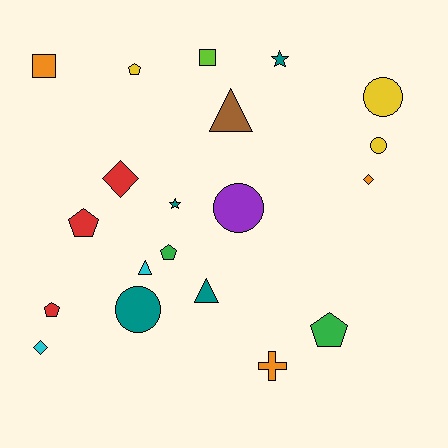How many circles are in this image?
There are 4 circles.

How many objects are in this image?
There are 20 objects.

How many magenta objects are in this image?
There are no magenta objects.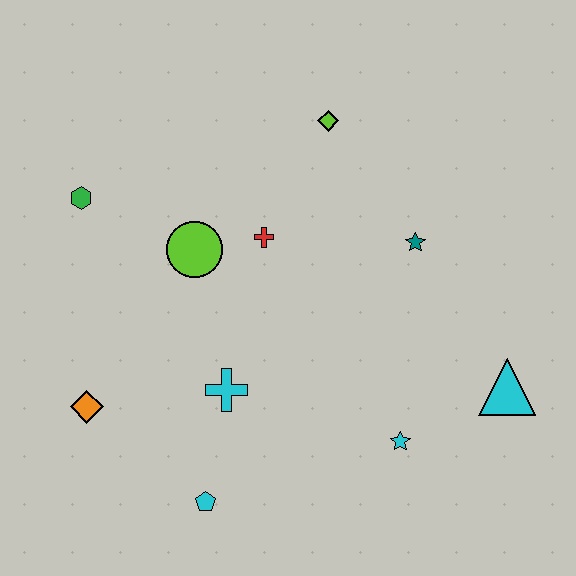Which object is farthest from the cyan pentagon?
The lime diamond is farthest from the cyan pentagon.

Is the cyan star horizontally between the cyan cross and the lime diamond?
No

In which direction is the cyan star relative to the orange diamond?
The cyan star is to the right of the orange diamond.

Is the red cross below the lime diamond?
Yes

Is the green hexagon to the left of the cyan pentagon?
Yes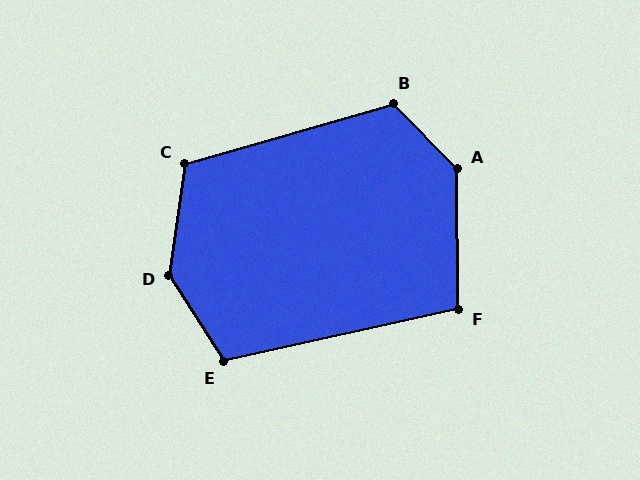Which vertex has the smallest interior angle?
F, at approximately 102 degrees.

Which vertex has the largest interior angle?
D, at approximately 139 degrees.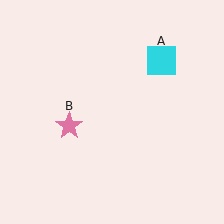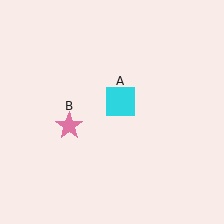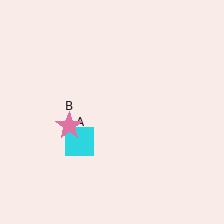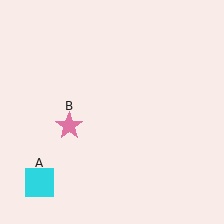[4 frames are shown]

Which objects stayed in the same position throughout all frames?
Pink star (object B) remained stationary.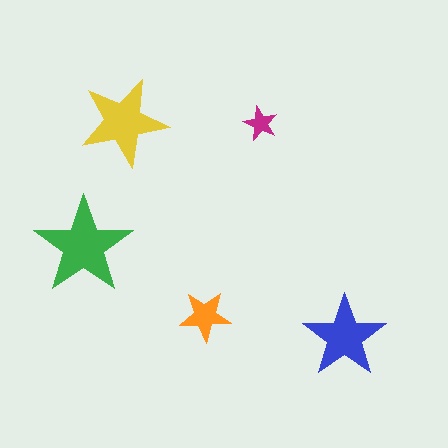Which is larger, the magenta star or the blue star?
The blue one.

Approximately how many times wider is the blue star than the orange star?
About 1.5 times wider.